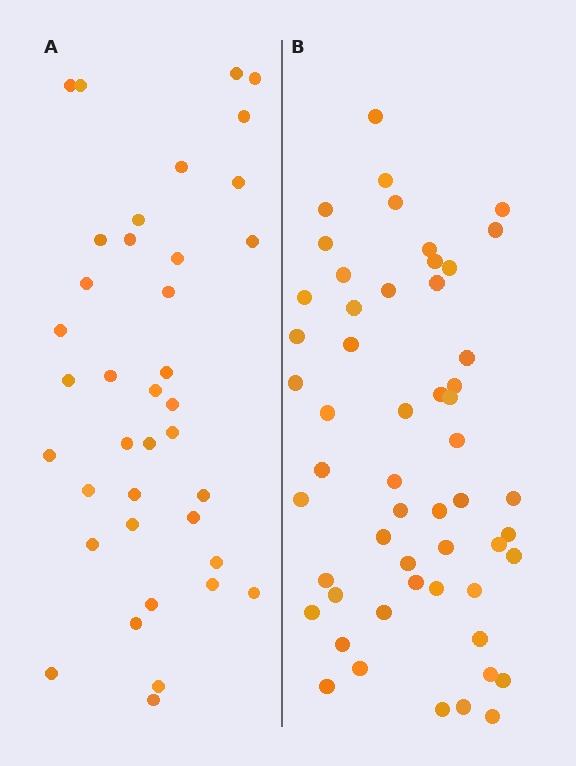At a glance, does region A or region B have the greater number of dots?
Region B (the right region) has more dots.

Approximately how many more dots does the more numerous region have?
Region B has approximately 15 more dots than region A.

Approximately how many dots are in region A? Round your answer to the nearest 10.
About 40 dots. (The exact count is 38, which rounds to 40.)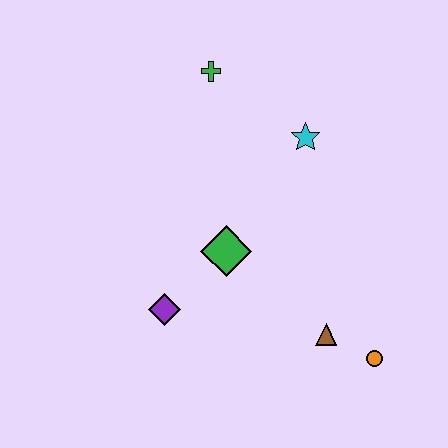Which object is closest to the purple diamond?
The green diamond is closest to the purple diamond.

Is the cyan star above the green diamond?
Yes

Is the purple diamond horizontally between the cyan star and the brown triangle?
No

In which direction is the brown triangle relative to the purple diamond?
The brown triangle is to the right of the purple diamond.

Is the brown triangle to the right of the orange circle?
No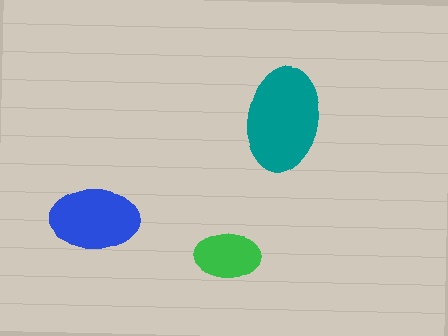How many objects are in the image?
There are 3 objects in the image.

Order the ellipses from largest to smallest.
the teal one, the blue one, the green one.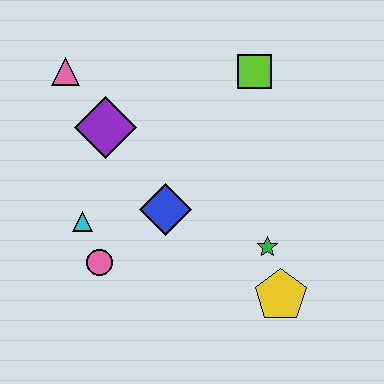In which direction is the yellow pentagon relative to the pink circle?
The yellow pentagon is to the right of the pink circle.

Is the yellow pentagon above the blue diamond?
No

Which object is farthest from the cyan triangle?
The lime square is farthest from the cyan triangle.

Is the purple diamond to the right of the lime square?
No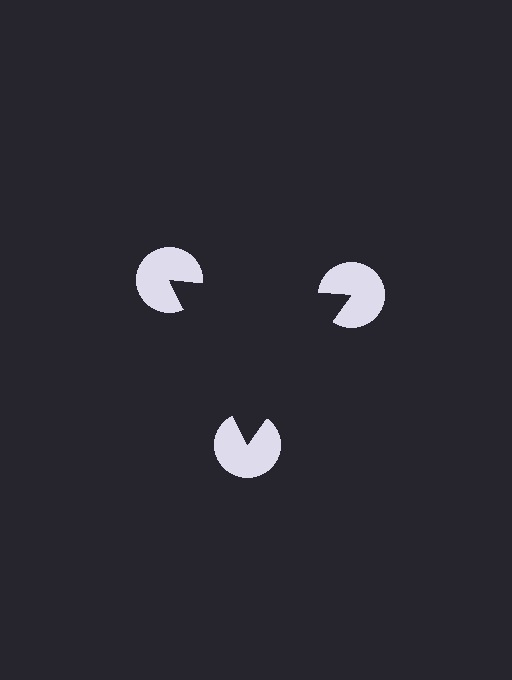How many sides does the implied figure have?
3 sides.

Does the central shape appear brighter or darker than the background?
It typically appears slightly darker than the background, even though no actual brightness change is drawn.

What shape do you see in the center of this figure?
An illusory triangle — its edges are inferred from the aligned wedge cuts in the pac-man discs, not physically drawn.